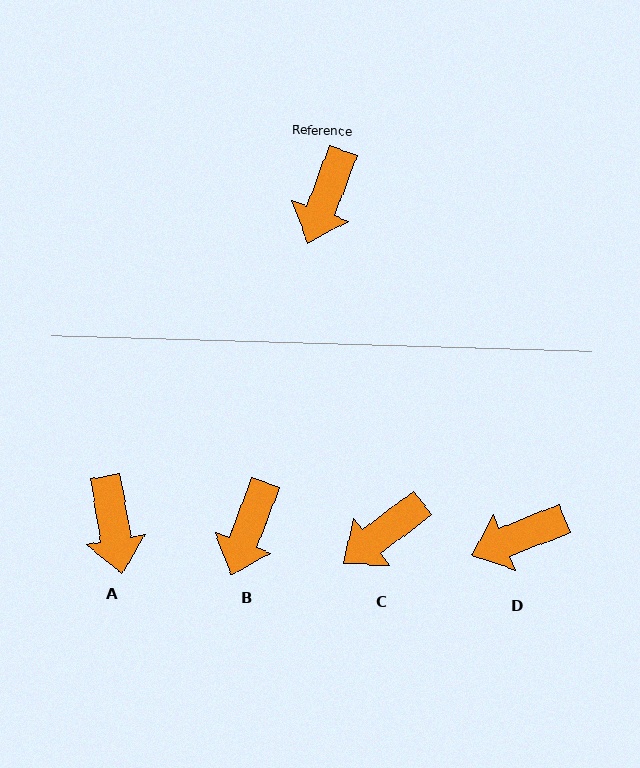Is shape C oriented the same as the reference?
No, it is off by about 32 degrees.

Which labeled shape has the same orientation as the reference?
B.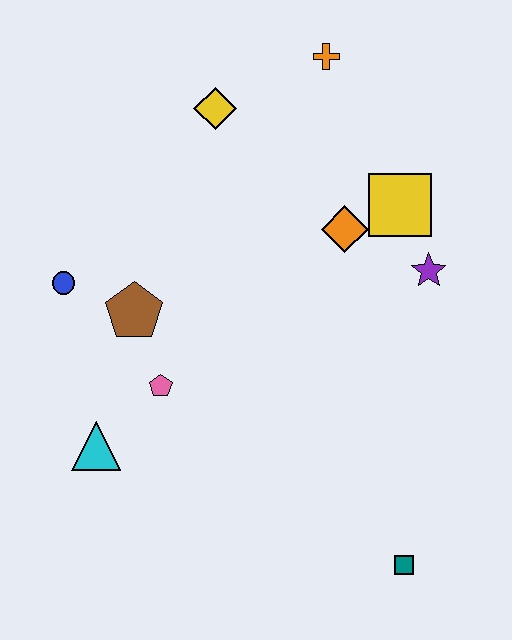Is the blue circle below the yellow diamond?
Yes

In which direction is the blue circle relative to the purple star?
The blue circle is to the left of the purple star.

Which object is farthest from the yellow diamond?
The teal square is farthest from the yellow diamond.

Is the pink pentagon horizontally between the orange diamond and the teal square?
No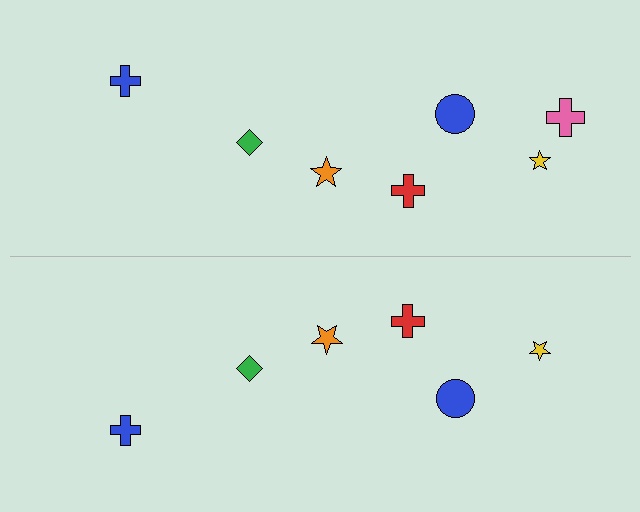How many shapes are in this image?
There are 13 shapes in this image.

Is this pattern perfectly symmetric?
No, the pattern is not perfectly symmetric. A pink cross is missing from the bottom side.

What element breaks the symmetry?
A pink cross is missing from the bottom side.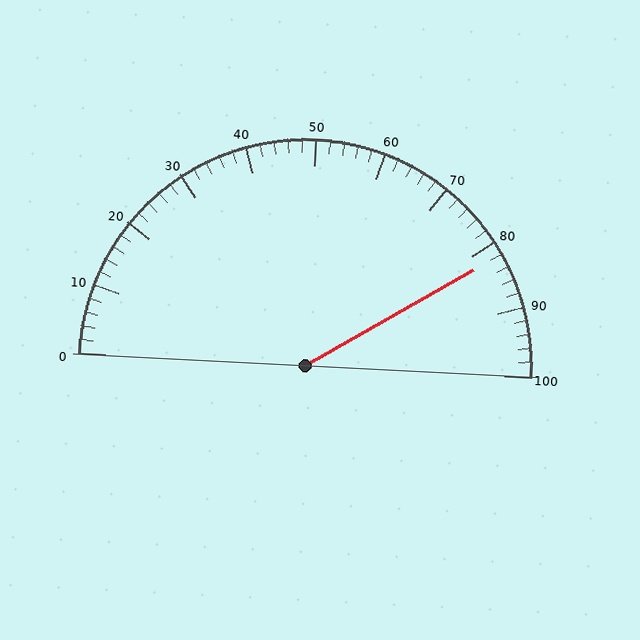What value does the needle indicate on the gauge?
The needle indicates approximately 82.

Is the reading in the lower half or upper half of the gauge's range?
The reading is in the upper half of the range (0 to 100).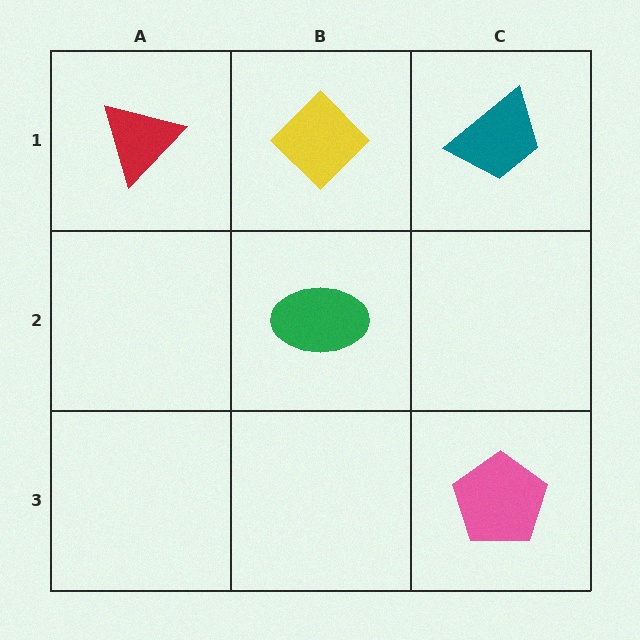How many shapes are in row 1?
3 shapes.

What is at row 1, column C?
A teal trapezoid.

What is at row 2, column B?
A green ellipse.